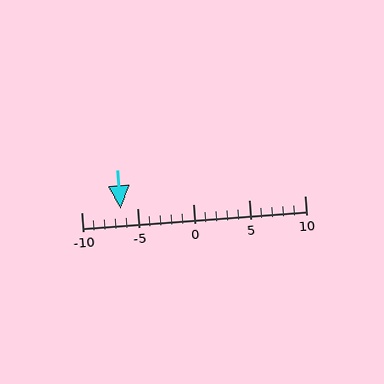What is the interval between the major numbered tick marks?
The major tick marks are spaced 5 units apart.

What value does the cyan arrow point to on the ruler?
The cyan arrow points to approximately -6.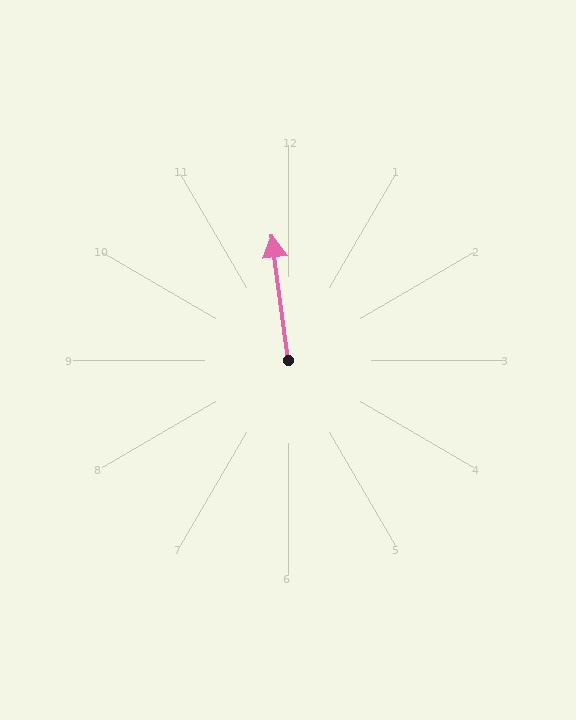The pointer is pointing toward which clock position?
Roughly 12 o'clock.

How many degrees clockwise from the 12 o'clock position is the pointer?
Approximately 353 degrees.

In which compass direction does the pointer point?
North.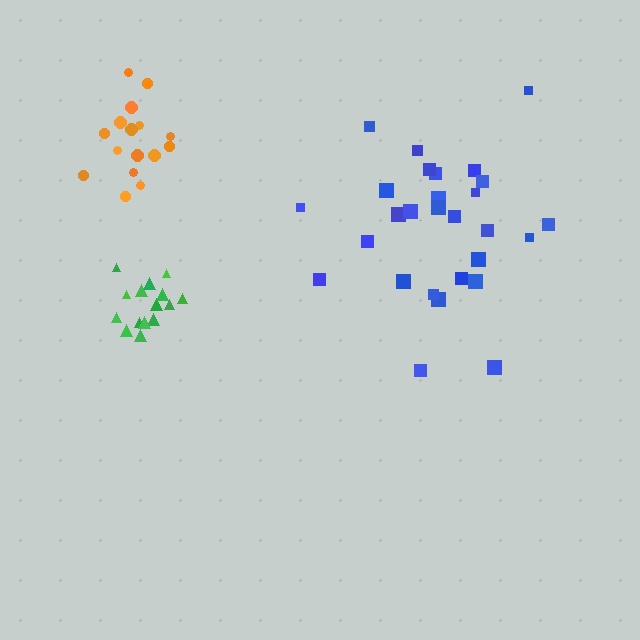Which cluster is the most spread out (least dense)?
Blue.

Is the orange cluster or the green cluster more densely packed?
Green.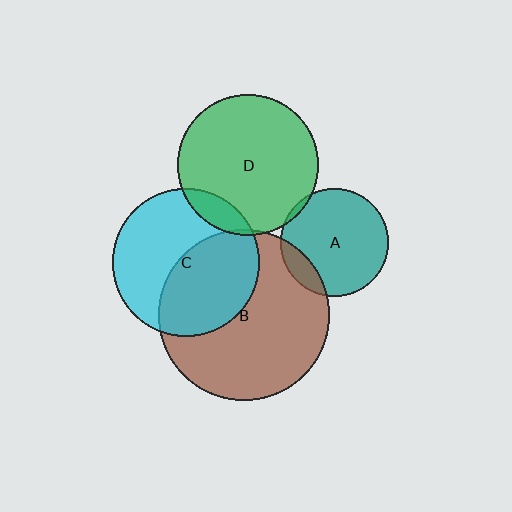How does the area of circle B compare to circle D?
Approximately 1.5 times.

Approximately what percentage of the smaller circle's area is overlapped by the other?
Approximately 15%.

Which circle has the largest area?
Circle B (brown).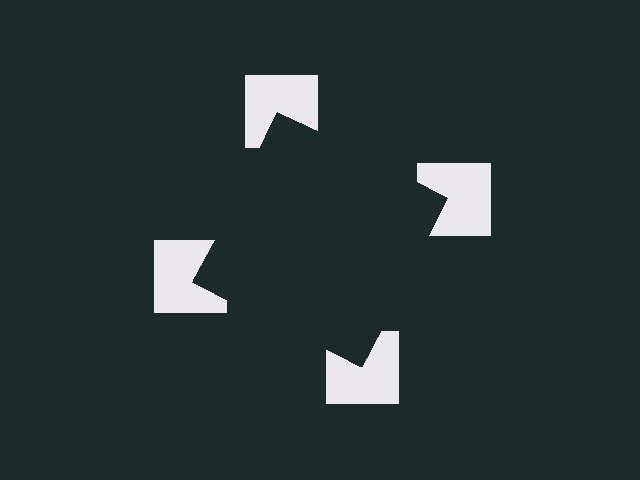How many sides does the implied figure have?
4 sides.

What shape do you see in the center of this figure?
An illusory square — its edges are inferred from the aligned wedge cuts in the notched squares, not physically drawn.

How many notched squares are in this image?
There are 4 — one at each vertex of the illusory square.